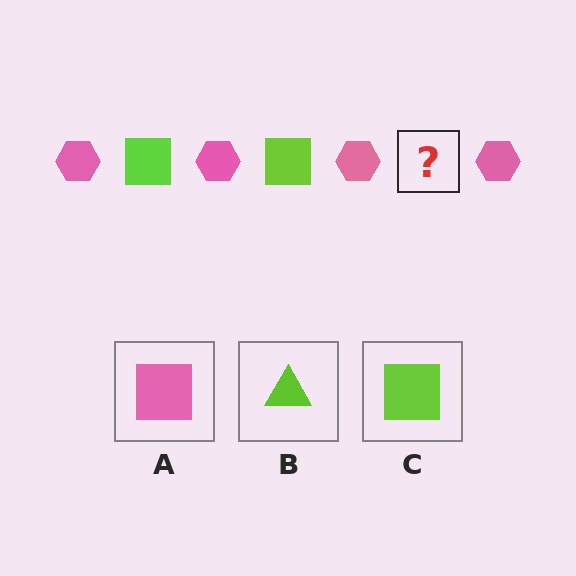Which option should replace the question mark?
Option C.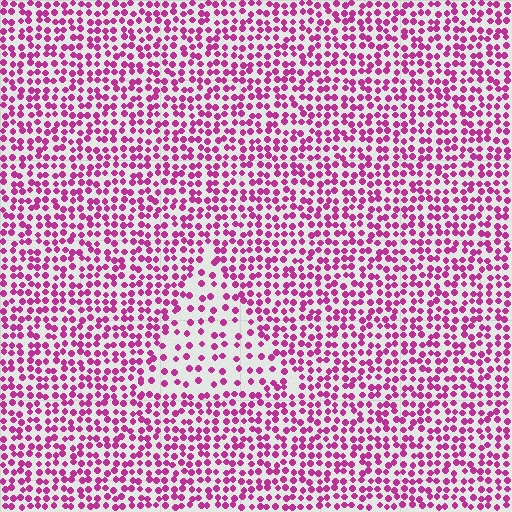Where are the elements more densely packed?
The elements are more densely packed outside the triangle boundary.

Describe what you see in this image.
The image contains small magenta elements arranged at two different densities. A triangle-shaped region is visible where the elements are less densely packed than the surrounding area.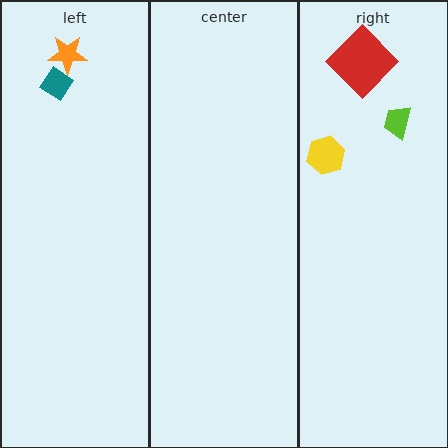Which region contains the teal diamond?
The left region.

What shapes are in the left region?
The teal diamond, the orange star.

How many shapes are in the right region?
3.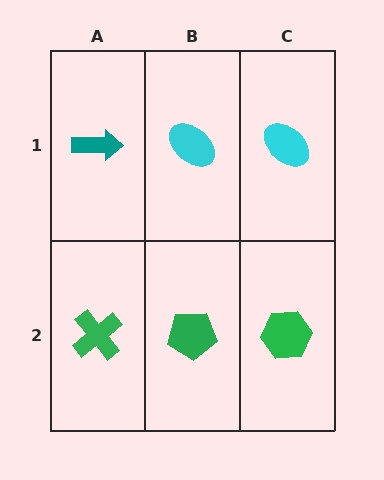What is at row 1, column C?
A cyan ellipse.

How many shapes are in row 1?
3 shapes.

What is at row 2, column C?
A green hexagon.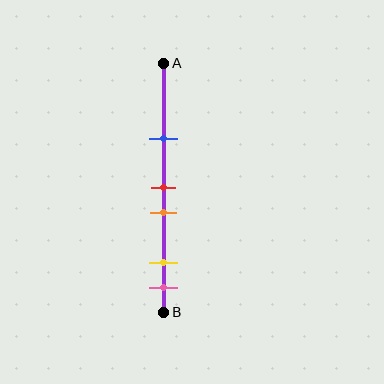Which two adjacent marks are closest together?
The red and orange marks are the closest adjacent pair.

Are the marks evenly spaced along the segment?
No, the marks are not evenly spaced.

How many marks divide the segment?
There are 5 marks dividing the segment.